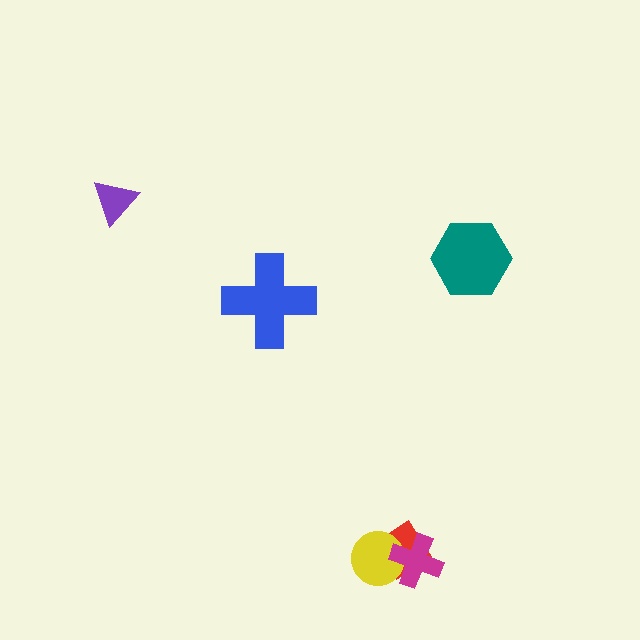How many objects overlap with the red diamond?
2 objects overlap with the red diamond.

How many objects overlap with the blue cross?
0 objects overlap with the blue cross.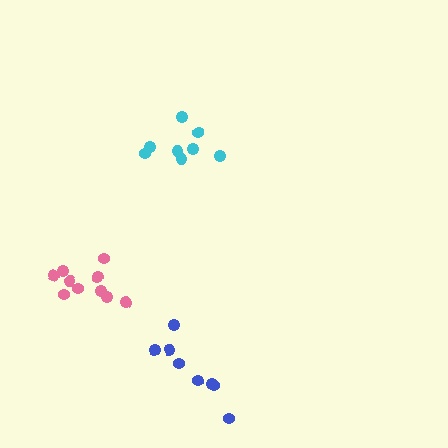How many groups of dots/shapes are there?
There are 3 groups.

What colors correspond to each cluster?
The clusters are colored: cyan, blue, pink.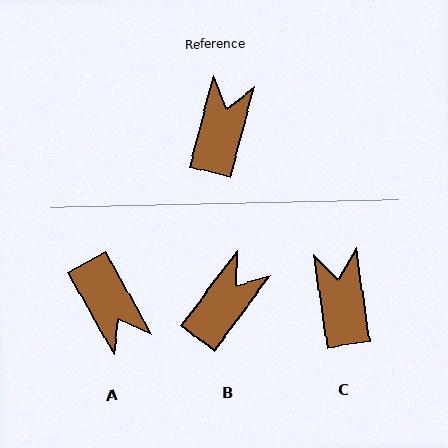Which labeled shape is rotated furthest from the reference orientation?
A, about 135 degrees away.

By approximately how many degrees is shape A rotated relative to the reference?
Approximately 135 degrees clockwise.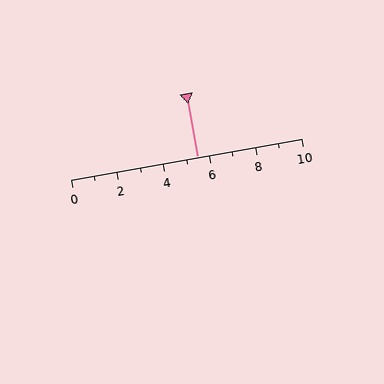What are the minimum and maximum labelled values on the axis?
The axis runs from 0 to 10.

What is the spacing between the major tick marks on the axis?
The major ticks are spaced 2 apart.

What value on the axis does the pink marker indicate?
The marker indicates approximately 5.5.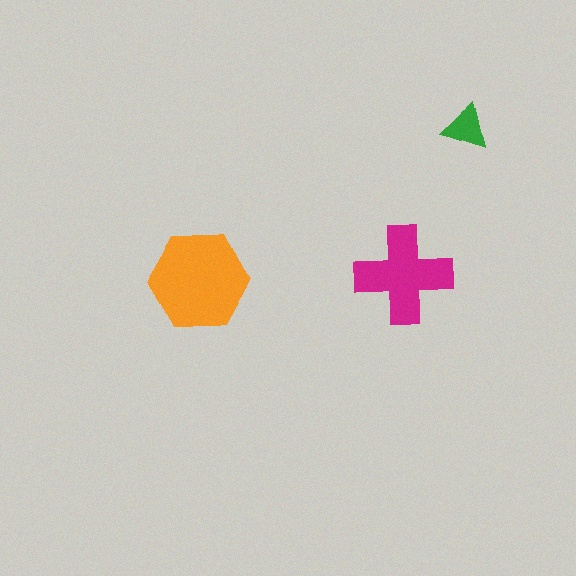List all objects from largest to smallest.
The orange hexagon, the magenta cross, the green triangle.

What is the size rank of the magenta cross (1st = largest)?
2nd.